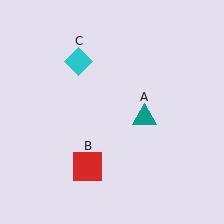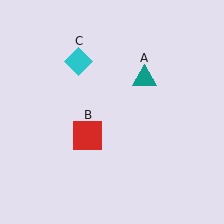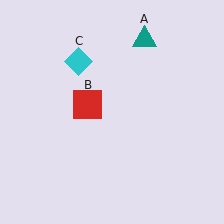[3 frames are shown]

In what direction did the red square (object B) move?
The red square (object B) moved up.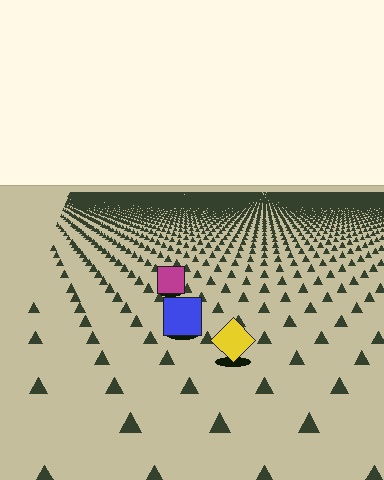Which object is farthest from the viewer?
The magenta square is farthest from the viewer. It appears smaller and the ground texture around it is denser.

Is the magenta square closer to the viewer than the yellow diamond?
No. The yellow diamond is closer — you can tell from the texture gradient: the ground texture is coarser near it.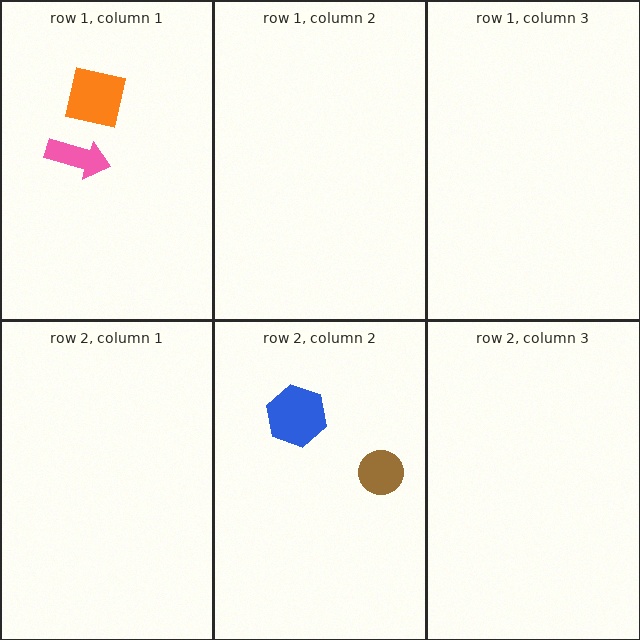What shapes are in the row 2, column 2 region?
The blue hexagon, the brown circle.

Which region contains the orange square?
The row 1, column 1 region.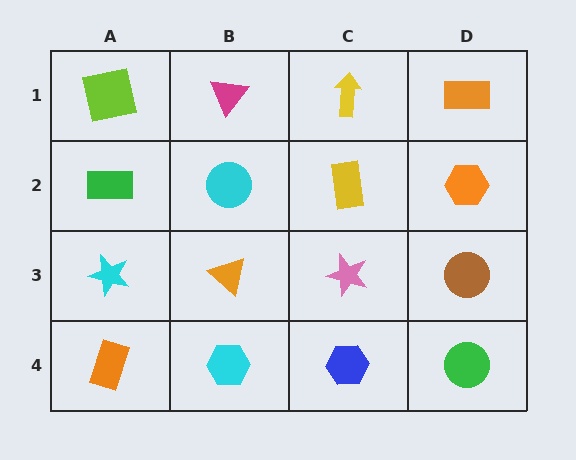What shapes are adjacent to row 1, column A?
A green rectangle (row 2, column A), a magenta triangle (row 1, column B).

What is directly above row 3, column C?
A yellow rectangle.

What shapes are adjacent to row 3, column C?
A yellow rectangle (row 2, column C), a blue hexagon (row 4, column C), an orange triangle (row 3, column B), a brown circle (row 3, column D).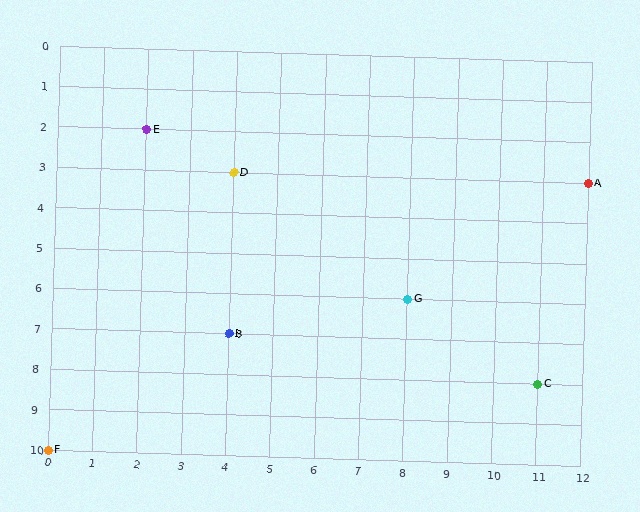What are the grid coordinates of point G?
Point G is at grid coordinates (8, 6).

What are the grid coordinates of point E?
Point E is at grid coordinates (2, 2).